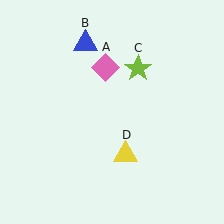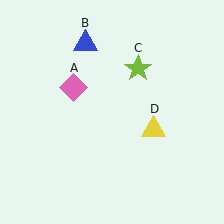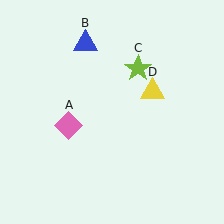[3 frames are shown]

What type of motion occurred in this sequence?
The pink diamond (object A), yellow triangle (object D) rotated counterclockwise around the center of the scene.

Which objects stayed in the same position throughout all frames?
Blue triangle (object B) and lime star (object C) remained stationary.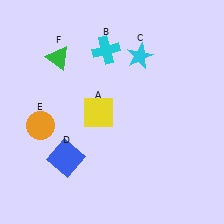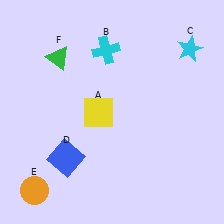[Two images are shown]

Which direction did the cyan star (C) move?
The cyan star (C) moved right.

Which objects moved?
The objects that moved are: the cyan star (C), the orange circle (E).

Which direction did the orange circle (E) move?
The orange circle (E) moved down.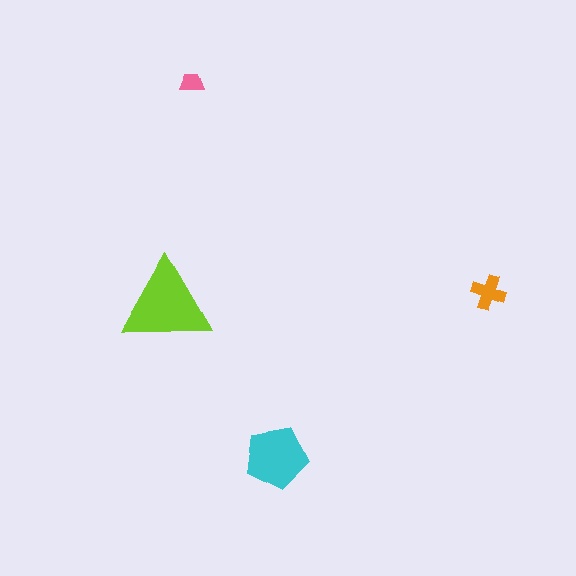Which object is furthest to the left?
The lime triangle is leftmost.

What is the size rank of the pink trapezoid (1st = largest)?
4th.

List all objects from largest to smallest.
The lime triangle, the cyan pentagon, the orange cross, the pink trapezoid.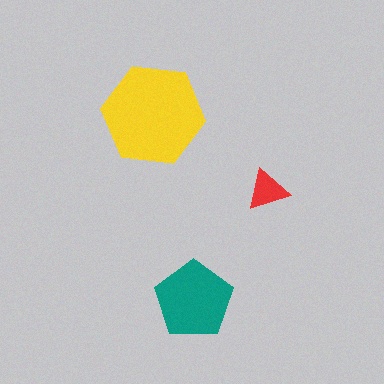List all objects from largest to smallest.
The yellow hexagon, the teal pentagon, the red triangle.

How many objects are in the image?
There are 3 objects in the image.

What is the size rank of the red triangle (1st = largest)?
3rd.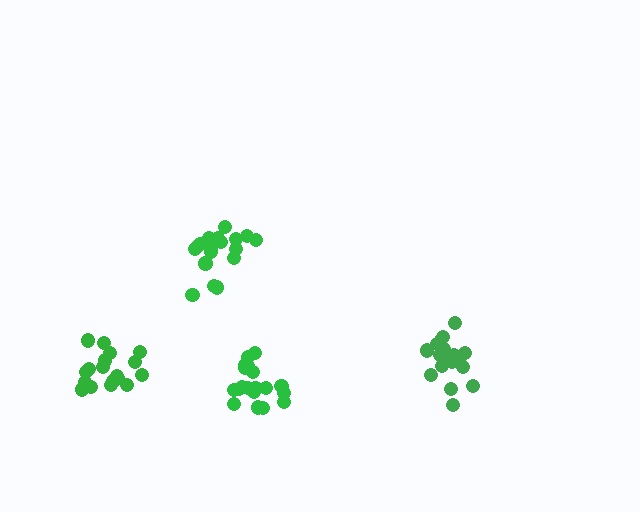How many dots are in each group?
Group 1: 18 dots, Group 2: 18 dots, Group 3: 20 dots, Group 4: 20 dots (76 total).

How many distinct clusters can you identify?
There are 4 distinct clusters.